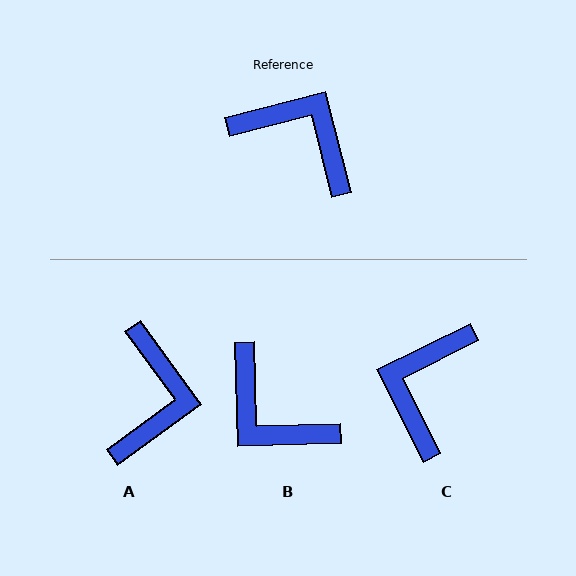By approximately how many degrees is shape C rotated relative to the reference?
Approximately 102 degrees counter-clockwise.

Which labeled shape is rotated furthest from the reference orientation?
B, about 167 degrees away.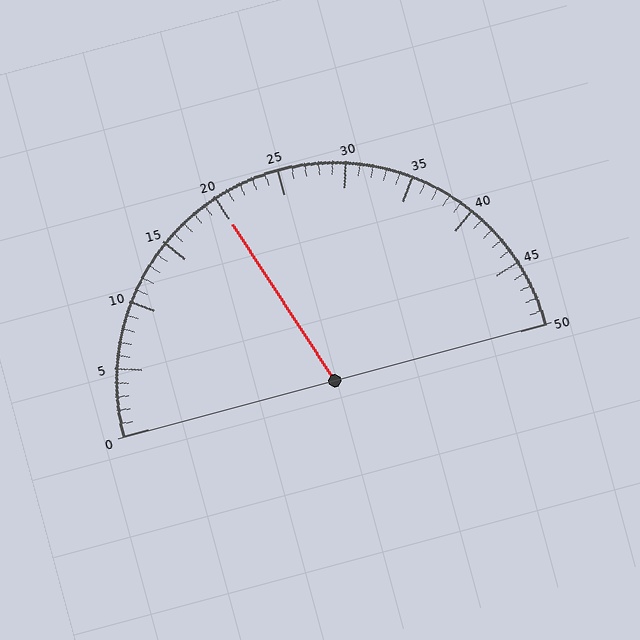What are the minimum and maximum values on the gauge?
The gauge ranges from 0 to 50.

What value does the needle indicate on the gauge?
The needle indicates approximately 20.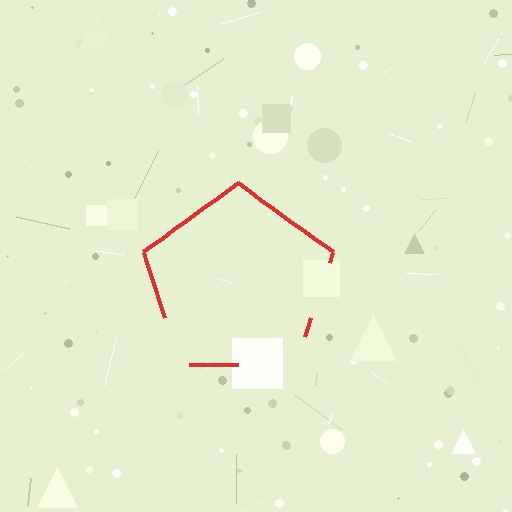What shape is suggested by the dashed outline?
The dashed outline suggests a pentagon.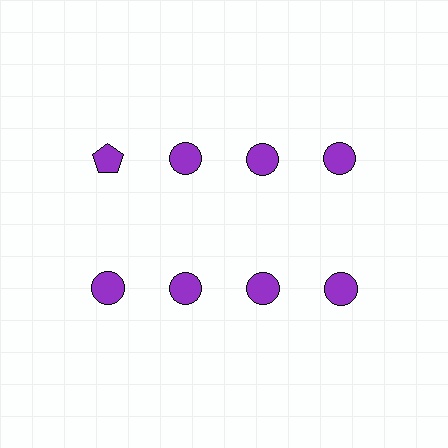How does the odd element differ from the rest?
It has a different shape: pentagon instead of circle.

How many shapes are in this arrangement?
There are 8 shapes arranged in a grid pattern.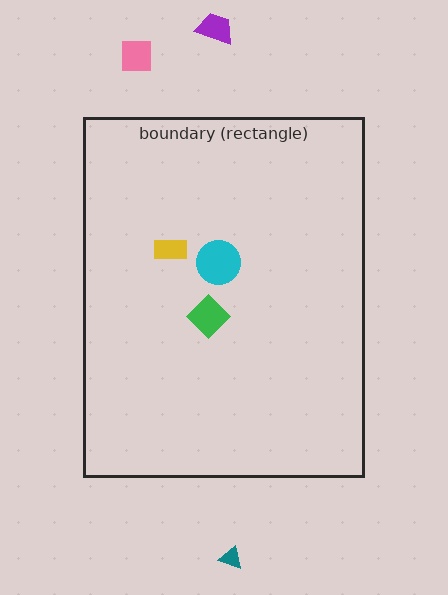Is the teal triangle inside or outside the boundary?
Outside.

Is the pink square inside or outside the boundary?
Outside.